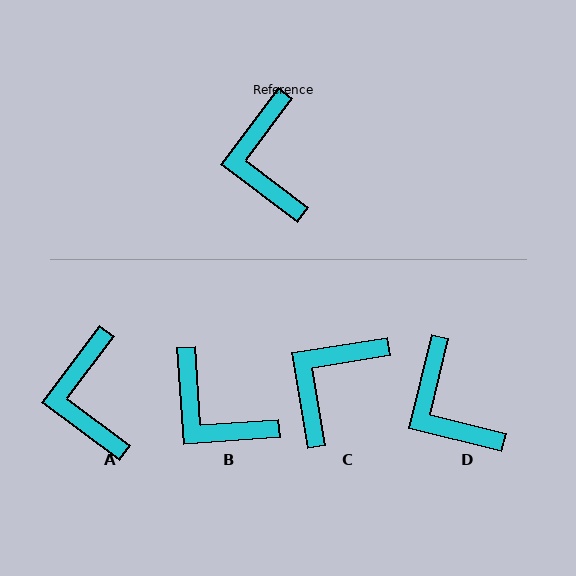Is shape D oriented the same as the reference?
No, it is off by about 23 degrees.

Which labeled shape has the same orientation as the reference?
A.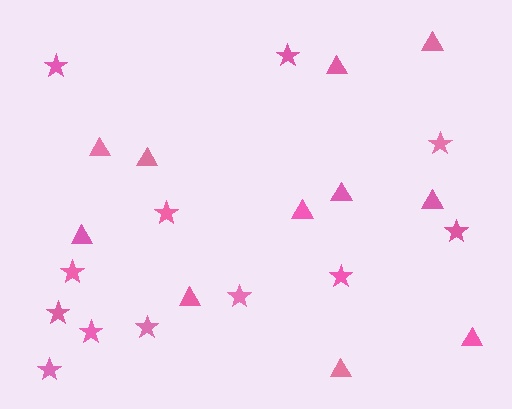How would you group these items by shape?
There are 2 groups: one group of triangles (11) and one group of stars (12).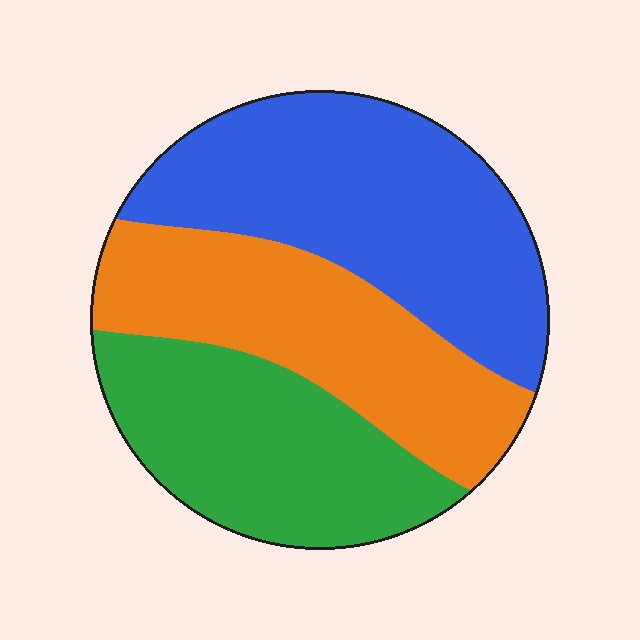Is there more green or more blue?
Blue.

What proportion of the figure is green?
Green takes up between a quarter and a half of the figure.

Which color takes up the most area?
Blue, at roughly 40%.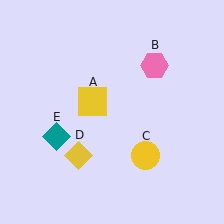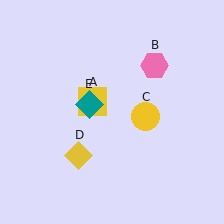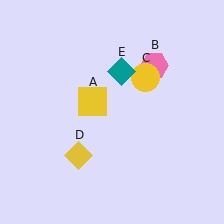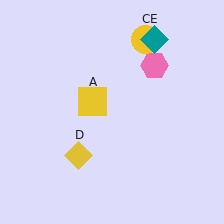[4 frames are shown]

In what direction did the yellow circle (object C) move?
The yellow circle (object C) moved up.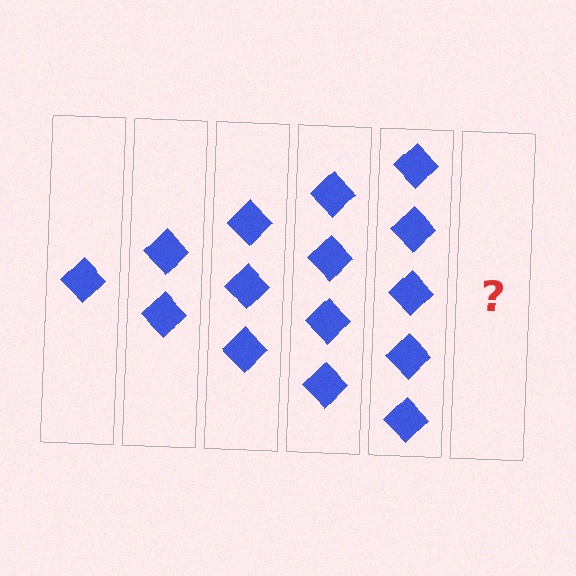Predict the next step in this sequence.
The next step is 6 diamonds.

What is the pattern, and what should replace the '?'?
The pattern is that each step adds one more diamond. The '?' should be 6 diamonds.